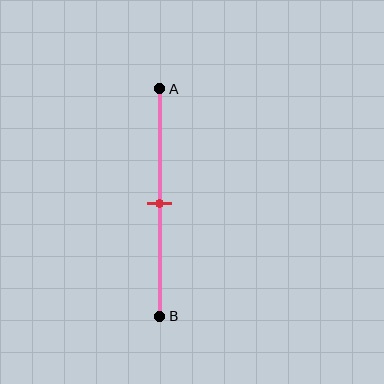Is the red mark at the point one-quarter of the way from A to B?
No, the mark is at about 50% from A, not at the 25% one-quarter point.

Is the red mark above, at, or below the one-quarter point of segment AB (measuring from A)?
The red mark is below the one-quarter point of segment AB.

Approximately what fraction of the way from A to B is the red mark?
The red mark is approximately 50% of the way from A to B.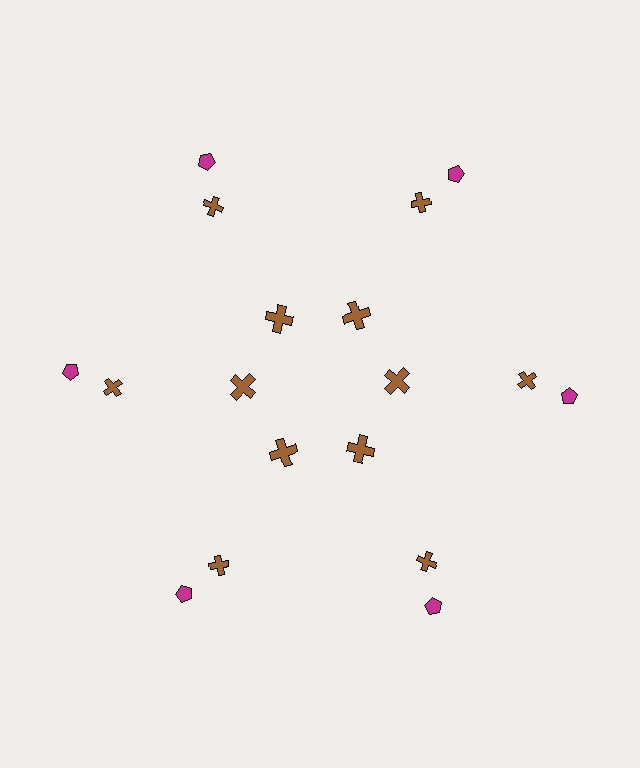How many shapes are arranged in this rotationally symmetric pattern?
There are 18 shapes, arranged in 6 groups of 3.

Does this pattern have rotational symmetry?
Yes, this pattern has 6-fold rotational symmetry. It looks the same after rotating 60 degrees around the center.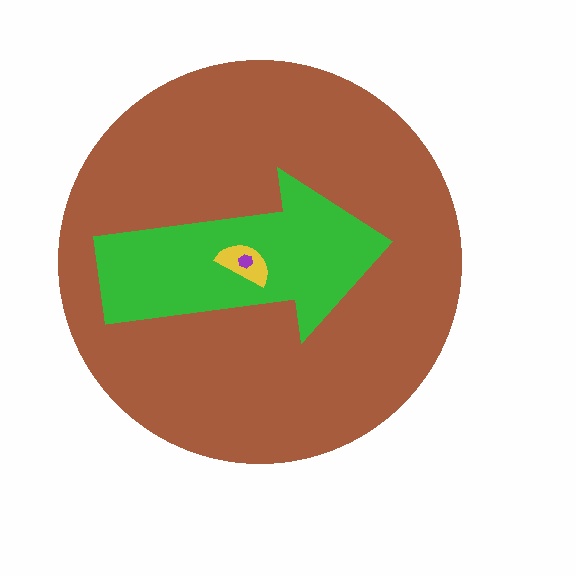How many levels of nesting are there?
4.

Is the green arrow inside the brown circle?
Yes.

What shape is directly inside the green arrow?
The yellow semicircle.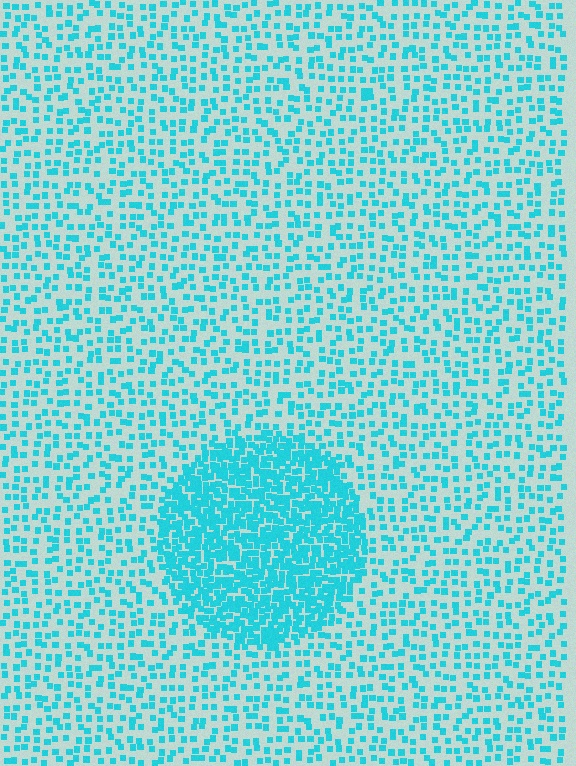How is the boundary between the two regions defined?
The boundary is defined by a change in element density (approximately 2.7x ratio). All elements are the same color, size, and shape.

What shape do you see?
I see a circle.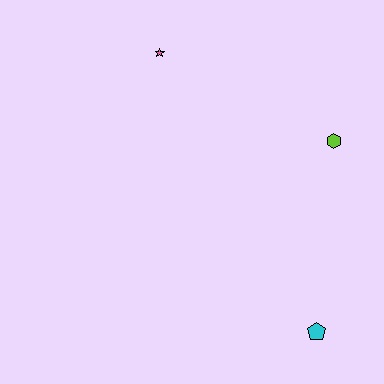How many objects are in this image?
There are 3 objects.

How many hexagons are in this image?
There is 1 hexagon.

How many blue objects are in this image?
There are no blue objects.